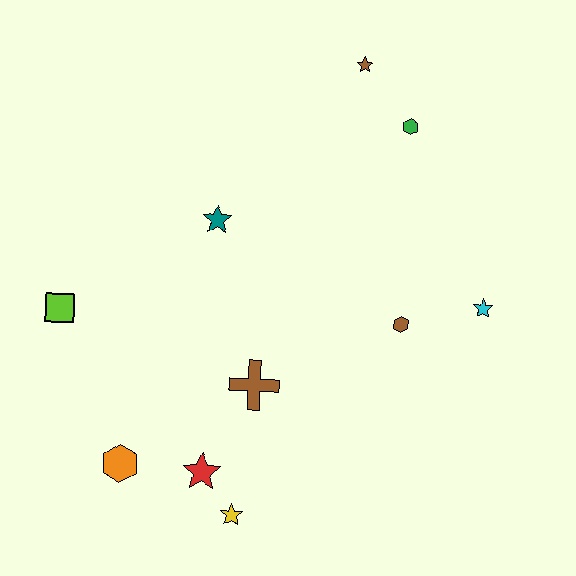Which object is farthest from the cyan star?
The lime square is farthest from the cyan star.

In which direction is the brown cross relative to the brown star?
The brown cross is below the brown star.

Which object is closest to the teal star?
The brown cross is closest to the teal star.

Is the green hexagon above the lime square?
Yes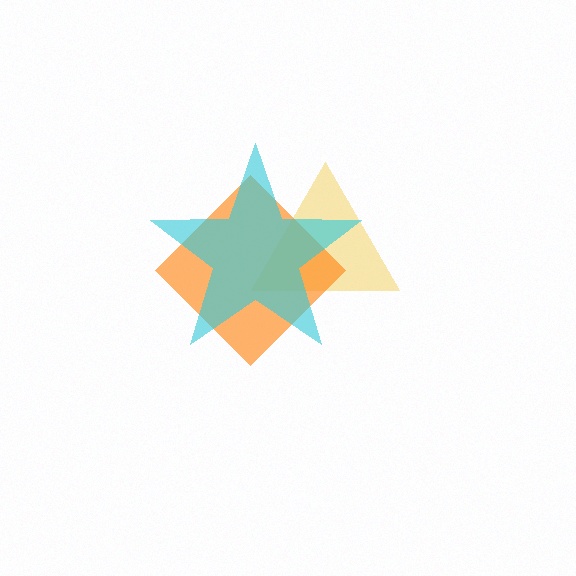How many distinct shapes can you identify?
There are 3 distinct shapes: a yellow triangle, an orange diamond, a cyan star.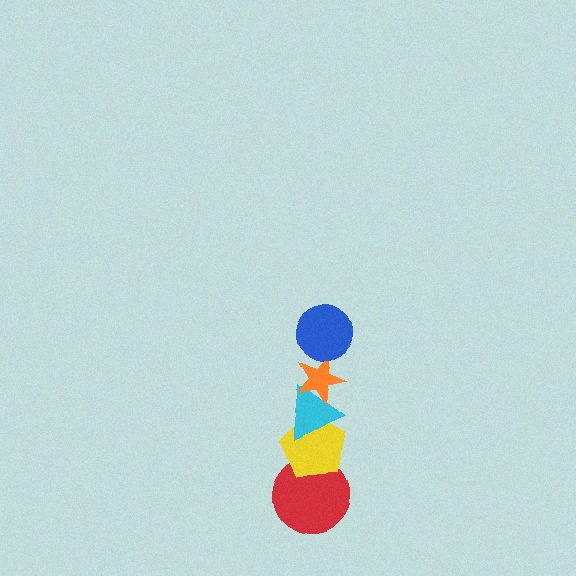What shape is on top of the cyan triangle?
The orange star is on top of the cyan triangle.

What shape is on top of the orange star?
The blue circle is on top of the orange star.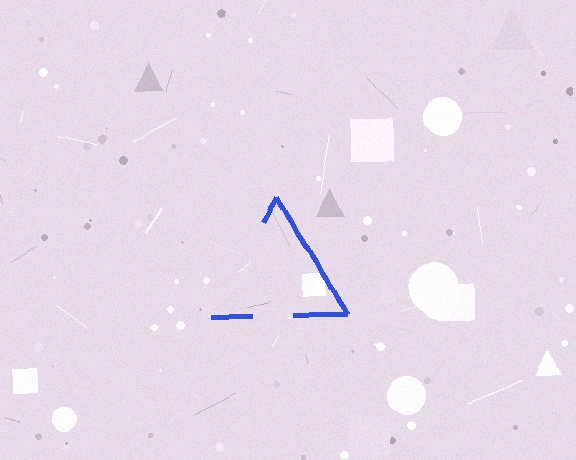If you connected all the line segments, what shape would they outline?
They would outline a triangle.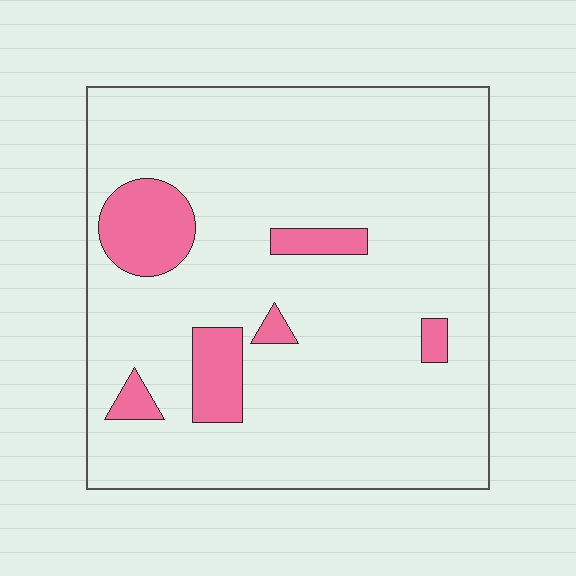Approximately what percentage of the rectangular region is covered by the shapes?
Approximately 10%.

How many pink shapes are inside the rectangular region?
6.